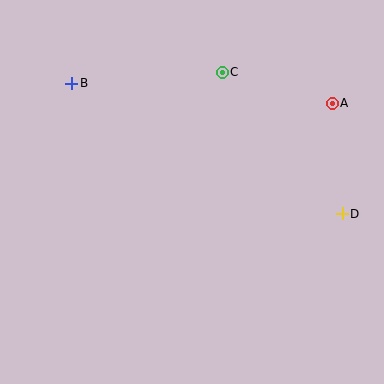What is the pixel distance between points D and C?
The distance between D and C is 186 pixels.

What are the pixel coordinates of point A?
Point A is at (332, 103).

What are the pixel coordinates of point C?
Point C is at (222, 72).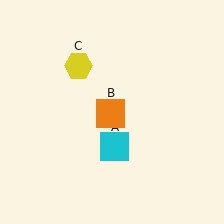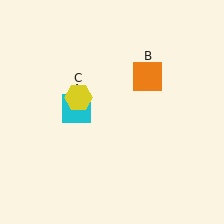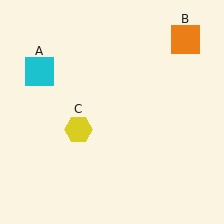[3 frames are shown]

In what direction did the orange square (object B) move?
The orange square (object B) moved up and to the right.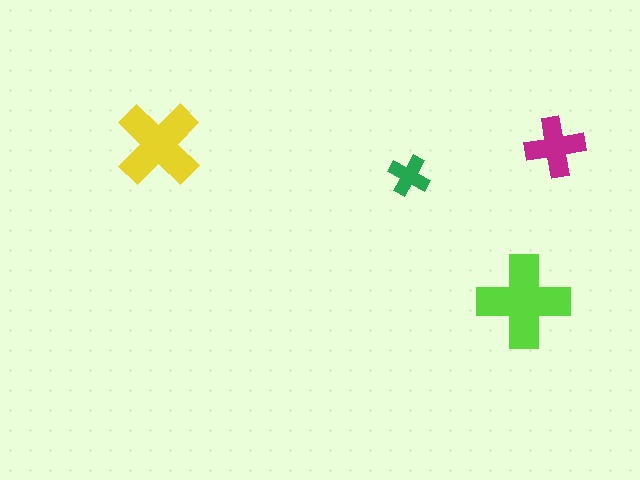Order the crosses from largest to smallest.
the lime one, the yellow one, the magenta one, the green one.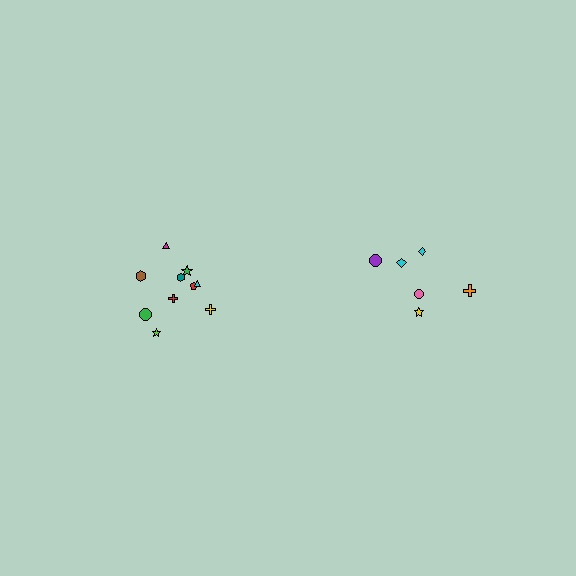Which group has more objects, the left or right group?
The left group.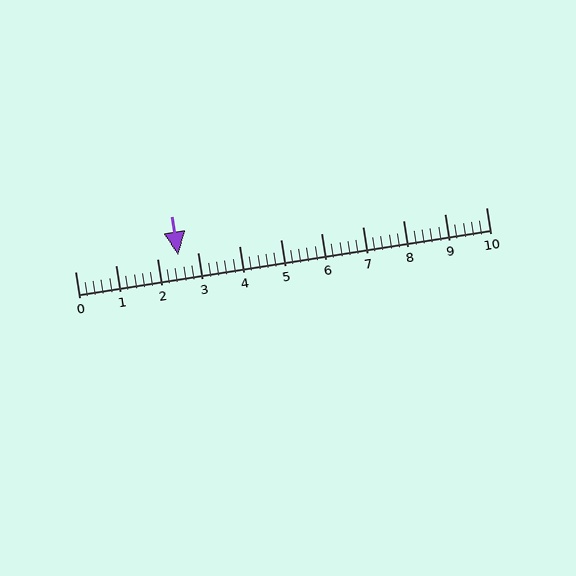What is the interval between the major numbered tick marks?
The major tick marks are spaced 1 units apart.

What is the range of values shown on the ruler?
The ruler shows values from 0 to 10.